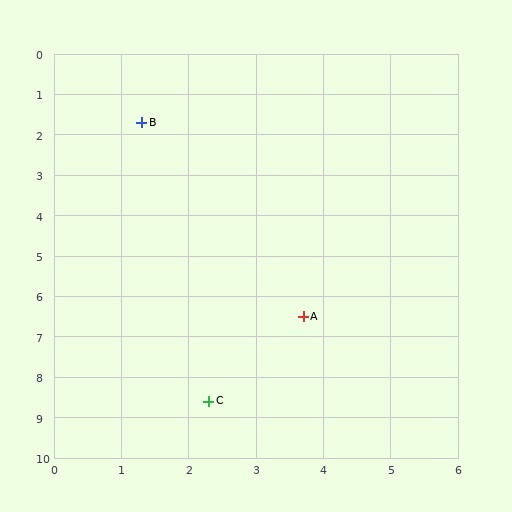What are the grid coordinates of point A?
Point A is at approximately (3.7, 6.5).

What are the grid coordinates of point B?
Point B is at approximately (1.3, 1.7).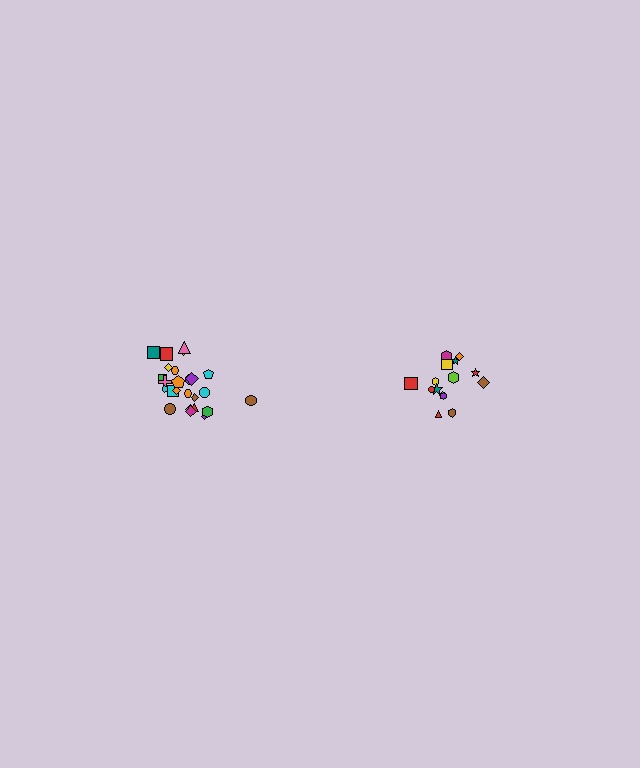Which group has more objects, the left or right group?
The left group.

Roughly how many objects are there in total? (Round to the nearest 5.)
Roughly 40 objects in total.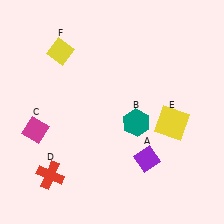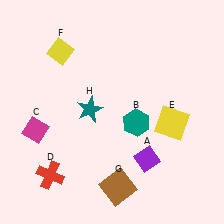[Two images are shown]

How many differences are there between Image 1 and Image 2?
There are 2 differences between the two images.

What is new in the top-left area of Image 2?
A teal star (H) was added in the top-left area of Image 2.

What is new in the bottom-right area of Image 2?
A brown square (G) was added in the bottom-right area of Image 2.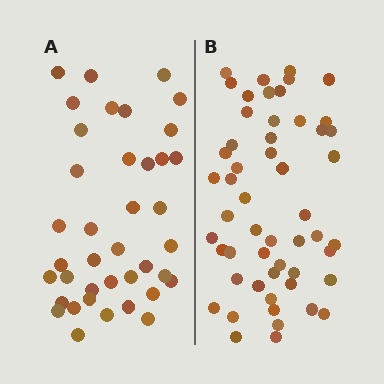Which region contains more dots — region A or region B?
Region B (the right region) has more dots.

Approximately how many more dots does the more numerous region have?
Region B has approximately 15 more dots than region A.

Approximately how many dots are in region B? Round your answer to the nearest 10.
About 50 dots. (The exact count is 53, which rounds to 50.)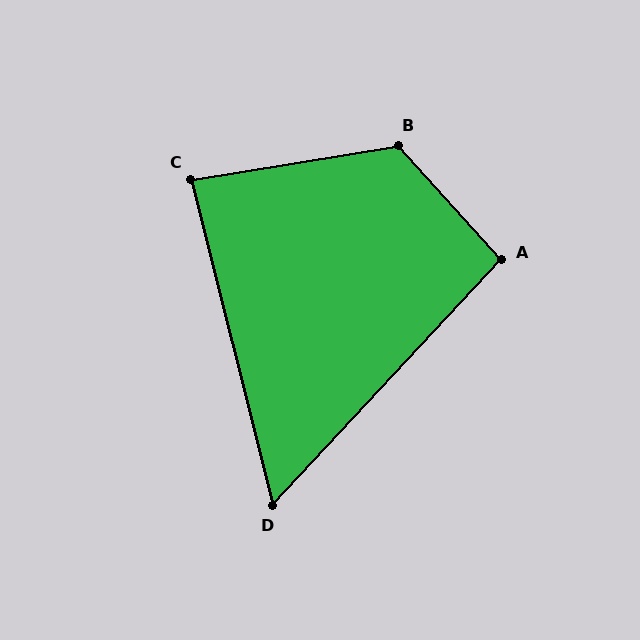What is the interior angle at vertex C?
Approximately 85 degrees (approximately right).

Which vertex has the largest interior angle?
B, at approximately 123 degrees.